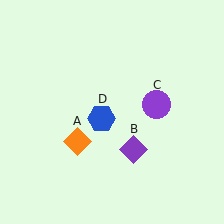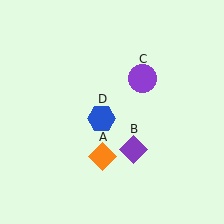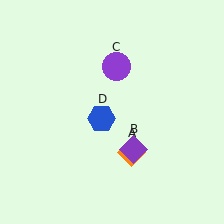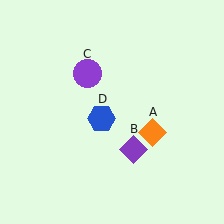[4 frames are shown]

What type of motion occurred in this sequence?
The orange diamond (object A), purple circle (object C) rotated counterclockwise around the center of the scene.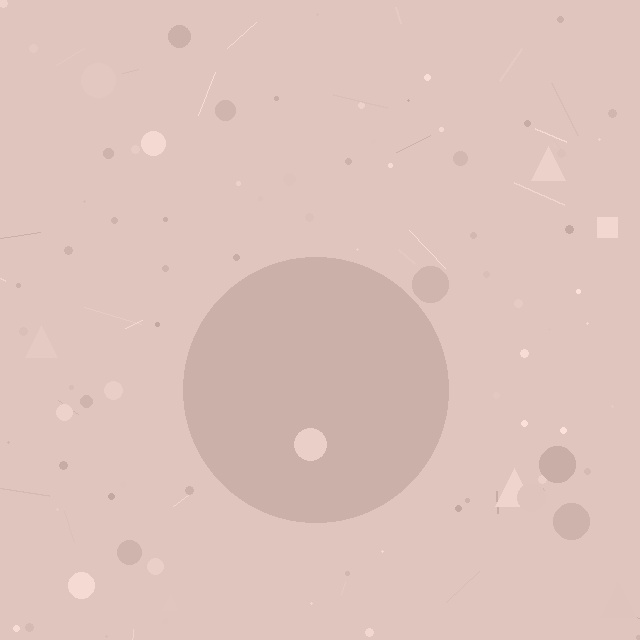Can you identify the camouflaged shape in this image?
The camouflaged shape is a circle.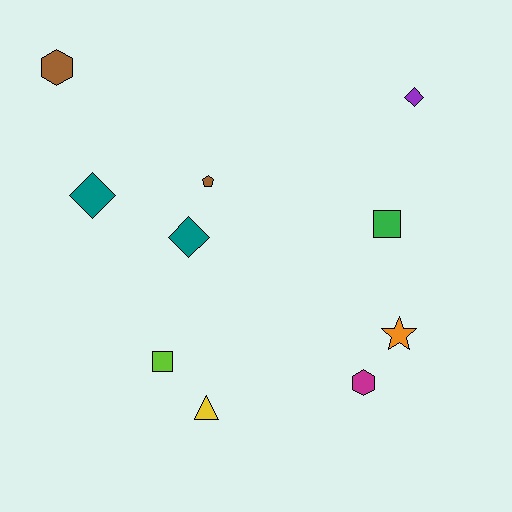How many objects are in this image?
There are 10 objects.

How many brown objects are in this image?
There are 2 brown objects.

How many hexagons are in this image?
There are 2 hexagons.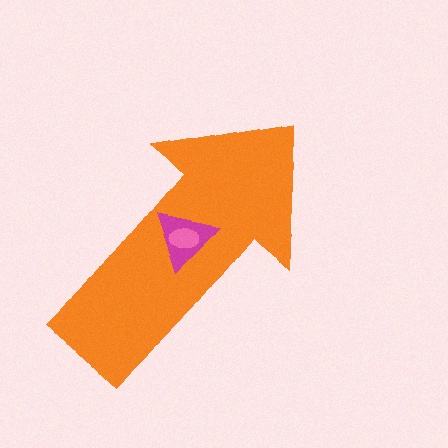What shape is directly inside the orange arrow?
The magenta triangle.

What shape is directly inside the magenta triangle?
The pink ellipse.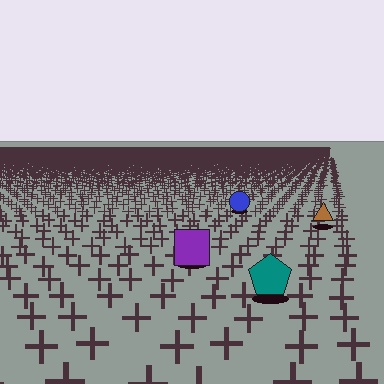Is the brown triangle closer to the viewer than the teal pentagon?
No. The teal pentagon is closer — you can tell from the texture gradient: the ground texture is coarser near it.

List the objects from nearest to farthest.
From nearest to farthest: the teal pentagon, the purple square, the brown triangle, the blue circle.